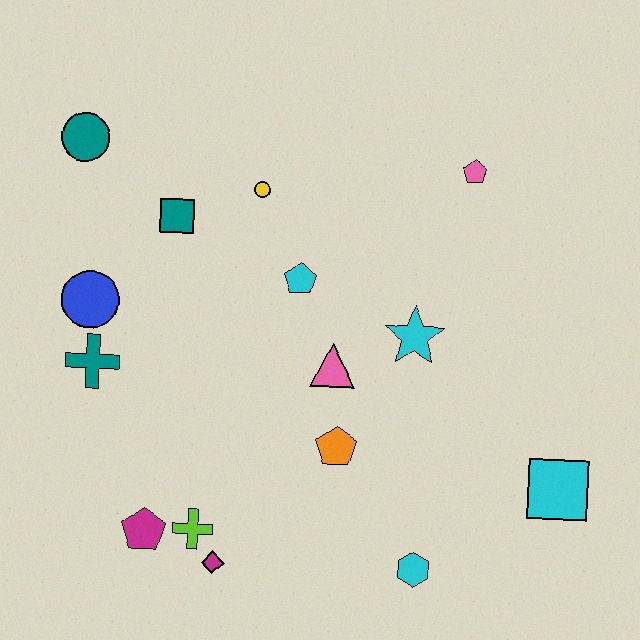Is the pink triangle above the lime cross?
Yes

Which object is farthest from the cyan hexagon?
The teal circle is farthest from the cyan hexagon.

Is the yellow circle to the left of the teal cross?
No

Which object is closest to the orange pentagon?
The pink triangle is closest to the orange pentagon.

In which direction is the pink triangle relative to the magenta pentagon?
The pink triangle is to the right of the magenta pentagon.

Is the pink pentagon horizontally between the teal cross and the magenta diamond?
No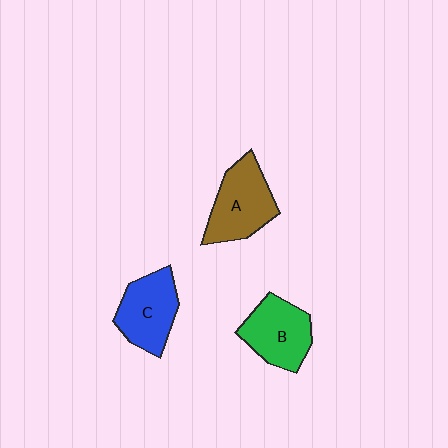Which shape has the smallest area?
Shape B (green).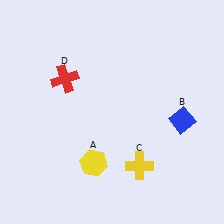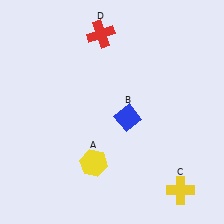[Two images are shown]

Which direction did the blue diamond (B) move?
The blue diamond (B) moved left.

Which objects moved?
The objects that moved are: the blue diamond (B), the yellow cross (C), the red cross (D).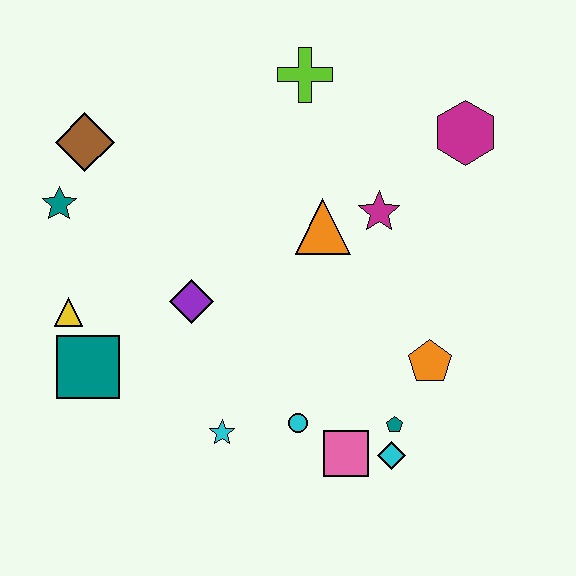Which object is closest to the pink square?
The cyan diamond is closest to the pink square.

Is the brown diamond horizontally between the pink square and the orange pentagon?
No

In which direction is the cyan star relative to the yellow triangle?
The cyan star is to the right of the yellow triangle.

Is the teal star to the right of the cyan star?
No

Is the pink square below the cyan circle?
Yes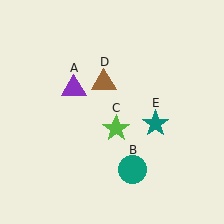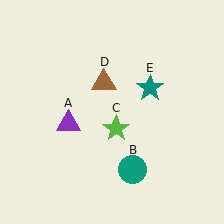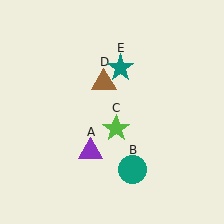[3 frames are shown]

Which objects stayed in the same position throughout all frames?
Teal circle (object B) and lime star (object C) and brown triangle (object D) remained stationary.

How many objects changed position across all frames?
2 objects changed position: purple triangle (object A), teal star (object E).